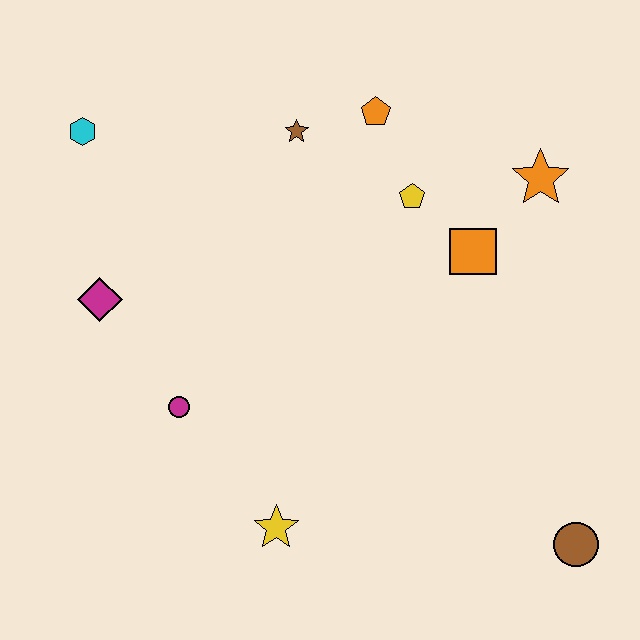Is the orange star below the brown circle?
No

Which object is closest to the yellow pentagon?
The orange square is closest to the yellow pentagon.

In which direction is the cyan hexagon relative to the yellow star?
The cyan hexagon is above the yellow star.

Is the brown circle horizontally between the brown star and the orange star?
No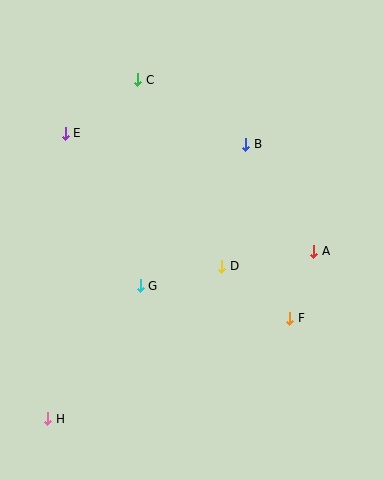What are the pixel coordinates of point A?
Point A is at (313, 251).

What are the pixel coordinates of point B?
Point B is at (246, 144).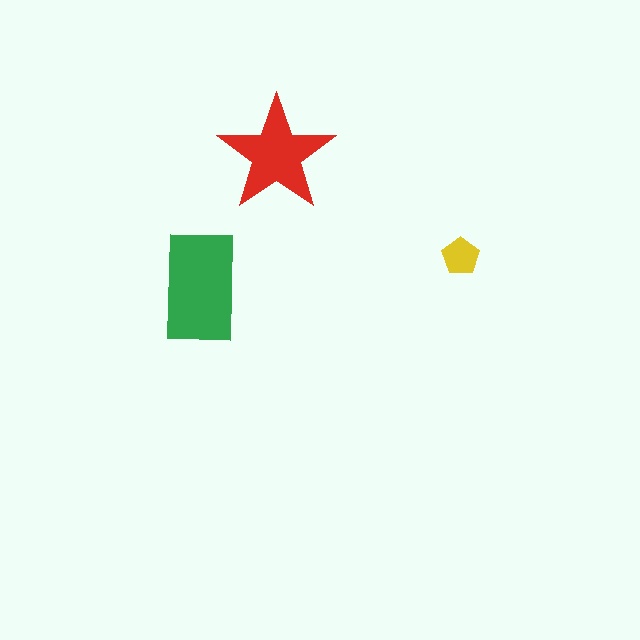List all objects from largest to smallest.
The green rectangle, the red star, the yellow pentagon.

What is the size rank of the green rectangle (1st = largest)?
1st.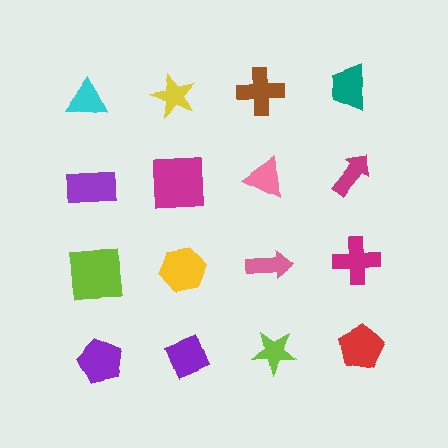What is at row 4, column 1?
A purple pentagon.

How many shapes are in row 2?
4 shapes.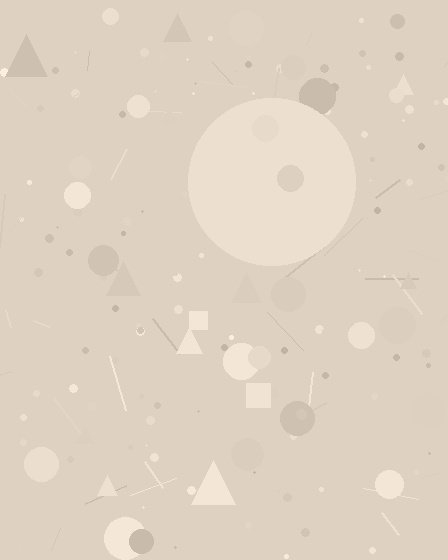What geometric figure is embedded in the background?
A circle is embedded in the background.